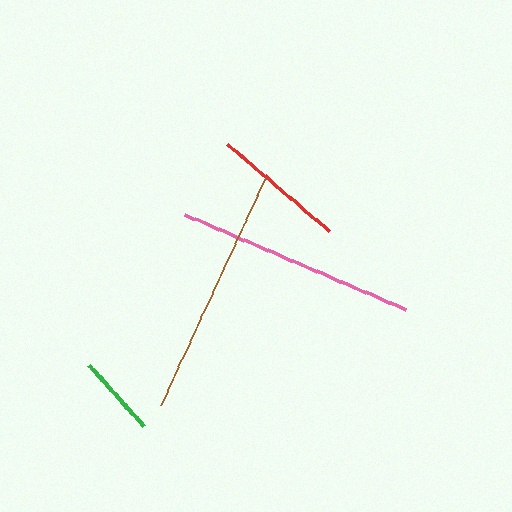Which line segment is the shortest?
The green line is the shortest at approximately 82 pixels.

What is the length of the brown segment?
The brown segment is approximately 251 pixels long.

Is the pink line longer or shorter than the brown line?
The brown line is longer than the pink line.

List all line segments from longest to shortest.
From longest to shortest: brown, pink, red, green.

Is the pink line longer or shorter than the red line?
The pink line is longer than the red line.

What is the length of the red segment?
The red segment is approximately 134 pixels long.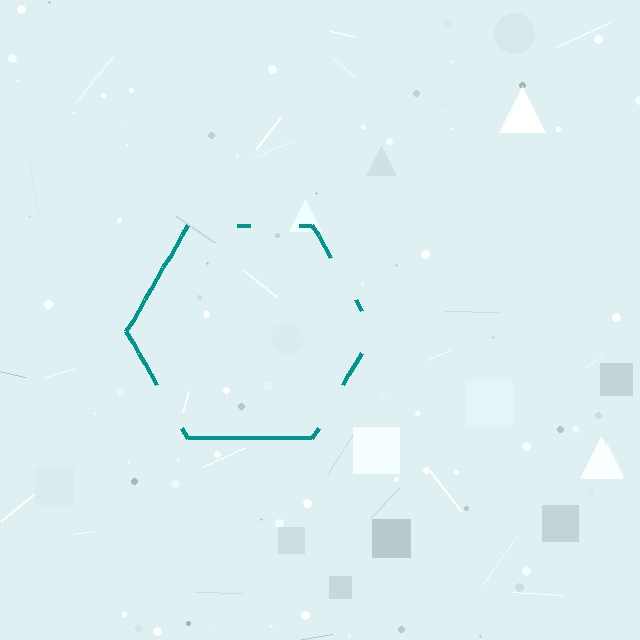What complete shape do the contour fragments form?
The contour fragments form a hexagon.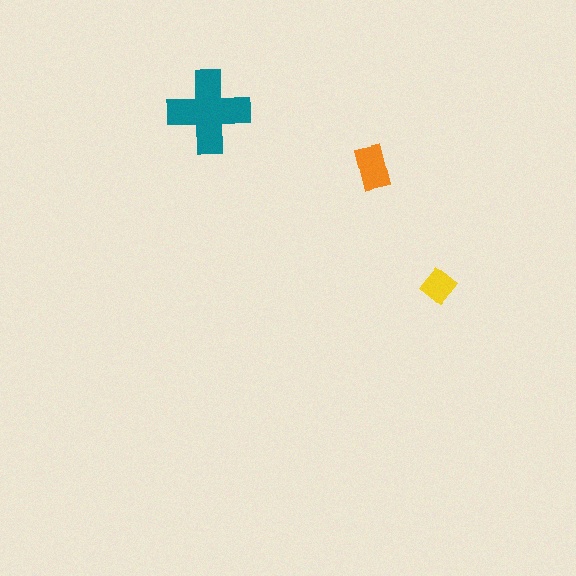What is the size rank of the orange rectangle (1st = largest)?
2nd.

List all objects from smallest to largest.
The yellow diamond, the orange rectangle, the teal cross.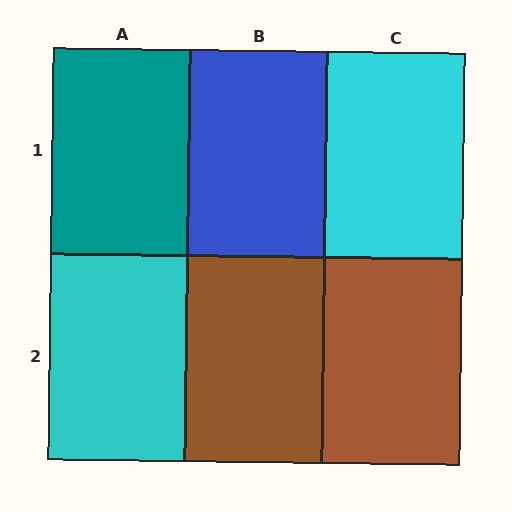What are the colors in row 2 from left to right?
Cyan, brown, brown.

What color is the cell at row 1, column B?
Blue.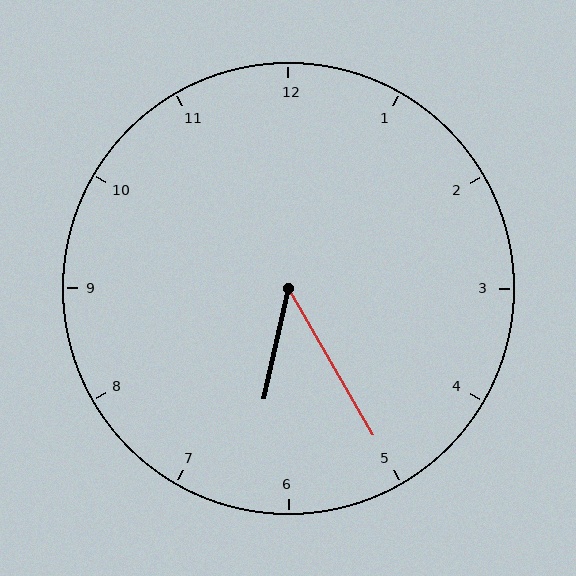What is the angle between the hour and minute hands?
Approximately 42 degrees.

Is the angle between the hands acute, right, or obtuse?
It is acute.